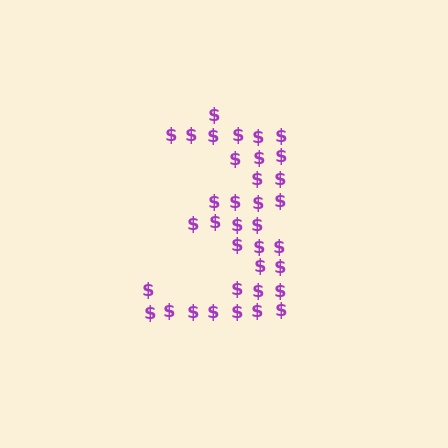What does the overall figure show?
The overall figure shows the digit 3.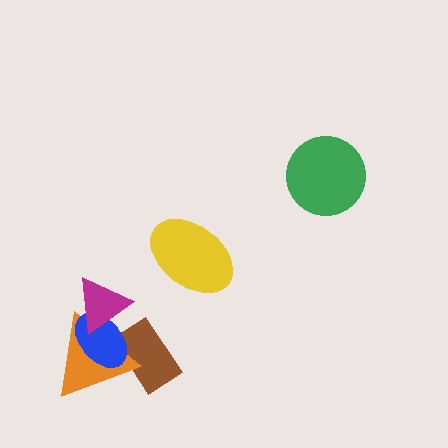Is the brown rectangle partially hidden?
Yes, it is partially covered by another shape.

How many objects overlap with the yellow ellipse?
0 objects overlap with the yellow ellipse.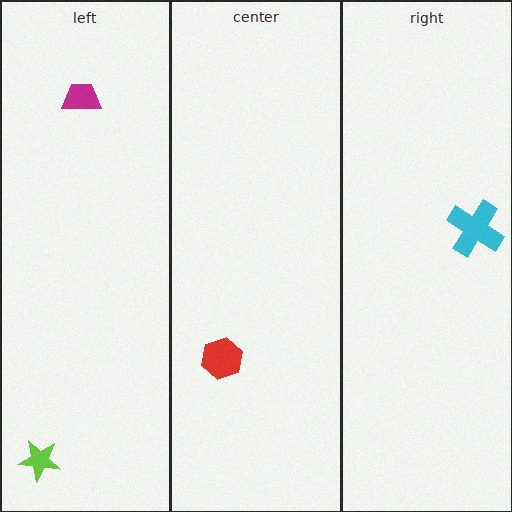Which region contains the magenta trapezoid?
The left region.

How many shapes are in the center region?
1.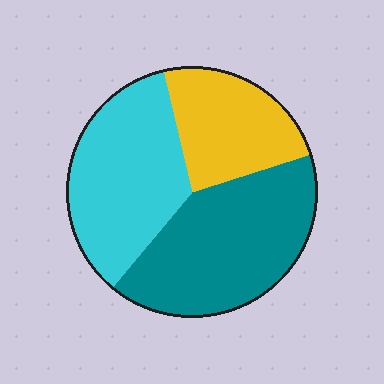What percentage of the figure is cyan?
Cyan covers about 35% of the figure.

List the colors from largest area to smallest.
From largest to smallest: teal, cyan, yellow.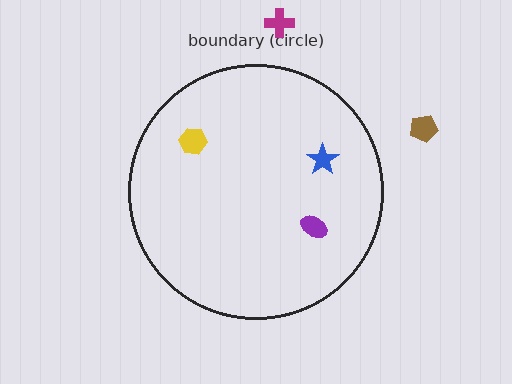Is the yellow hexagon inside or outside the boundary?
Inside.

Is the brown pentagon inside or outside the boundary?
Outside.